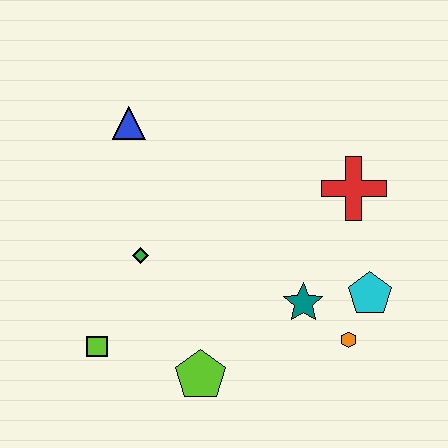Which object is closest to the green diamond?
The lime square is closest to the green diamond.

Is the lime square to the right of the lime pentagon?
No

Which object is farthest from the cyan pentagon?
The blue triangle is farthest from the cyan pentagon.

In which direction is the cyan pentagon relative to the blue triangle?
The cyan pentagon is to the right of the blue triangle.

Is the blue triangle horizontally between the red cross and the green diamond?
No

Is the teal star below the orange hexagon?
No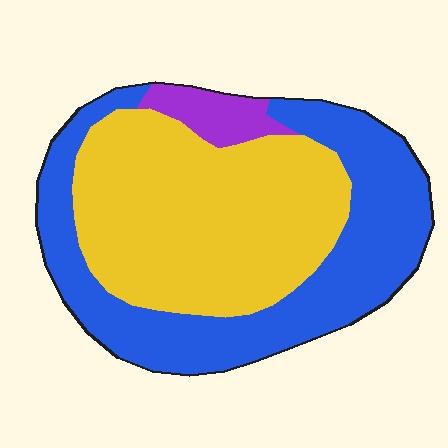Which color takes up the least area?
Purple, at roughly 5%.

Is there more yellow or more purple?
Yellow.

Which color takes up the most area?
Yellow, at roughly 50%.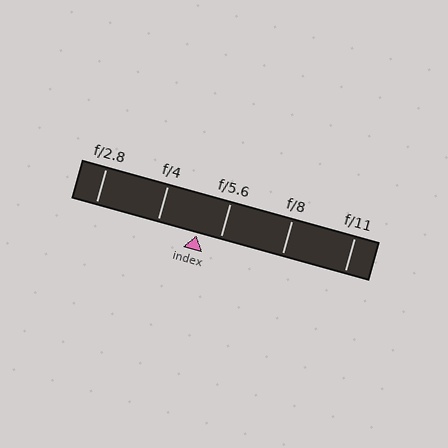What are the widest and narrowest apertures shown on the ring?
The widest aperture shown is f/2.8 and the narrowest is f/11.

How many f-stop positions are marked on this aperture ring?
There are 5 f-stop positions marked.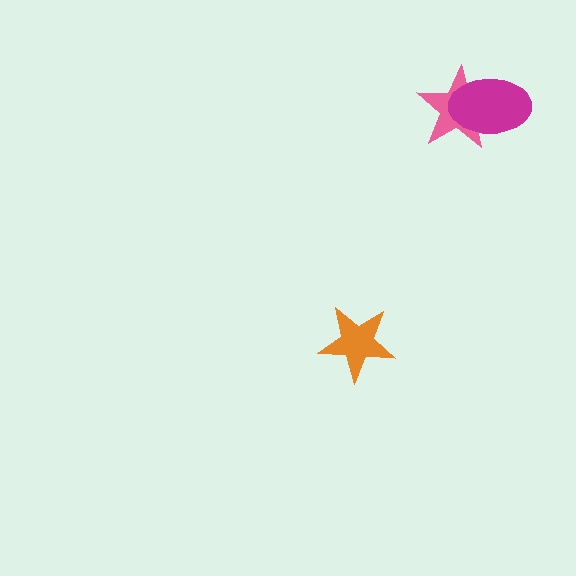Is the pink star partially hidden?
Yes, it is partially covered by another shape.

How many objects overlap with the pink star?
1 object overlaps with the pink star.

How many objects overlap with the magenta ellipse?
1 object overlaps with the magenta ellipse.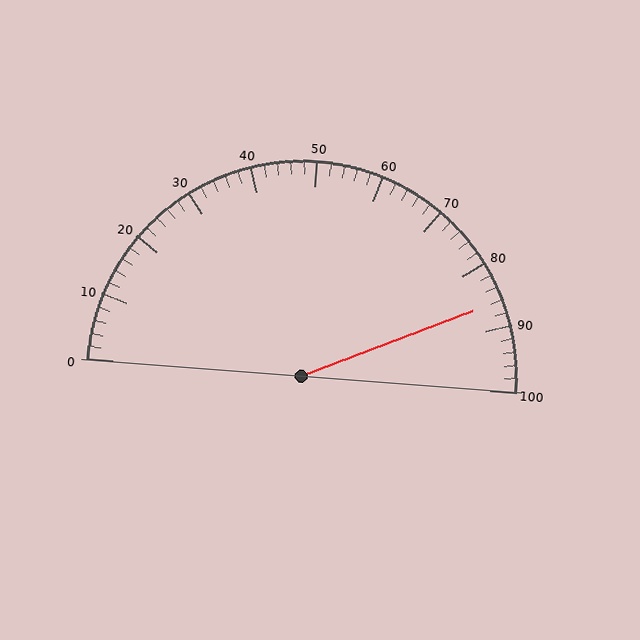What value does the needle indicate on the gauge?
The needle indicates approximately 86.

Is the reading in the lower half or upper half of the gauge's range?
The reading is in the upper half of the range (0 to 100).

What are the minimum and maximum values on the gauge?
The gauge ranges from 0 to 100.